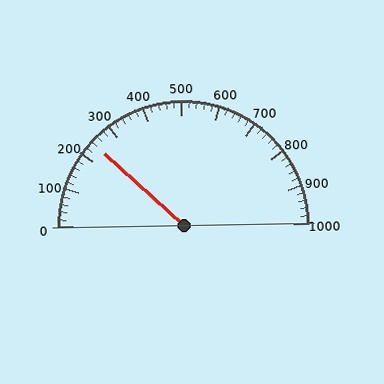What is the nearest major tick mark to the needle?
The nearest major tick mark is 200.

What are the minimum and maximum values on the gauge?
The gauge ranges from 0 to 1000.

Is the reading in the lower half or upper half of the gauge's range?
The reading is in the lower half of the range (0 to 1000).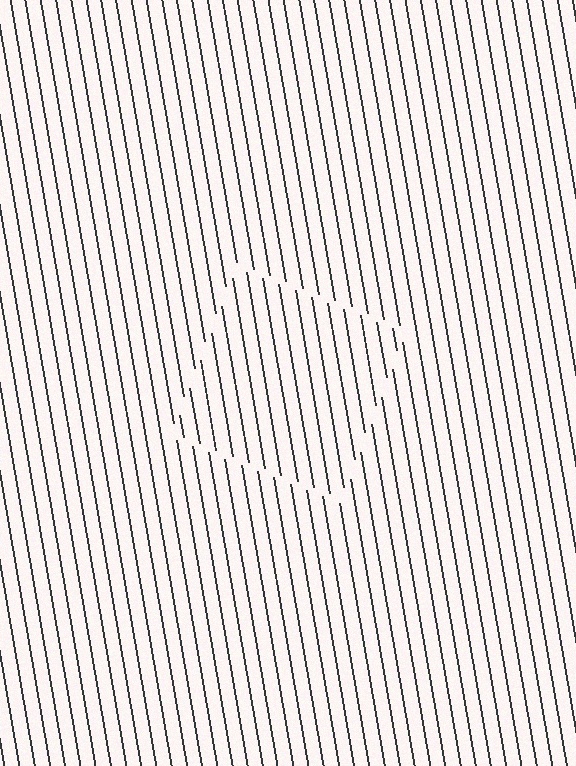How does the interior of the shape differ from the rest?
The interior of the shape contains the same grating, shifted by half a period — the contour is defined by the phase discontinuity where line-ends from the inner and outer gratings abut.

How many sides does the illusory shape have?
4 sides — the line-ends trace a square.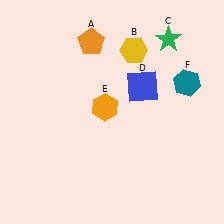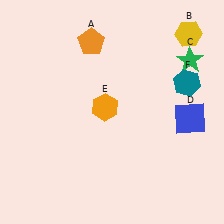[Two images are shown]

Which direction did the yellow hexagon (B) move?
The yellow hexagon (B) moved right.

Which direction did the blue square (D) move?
The blue square (D) moved right.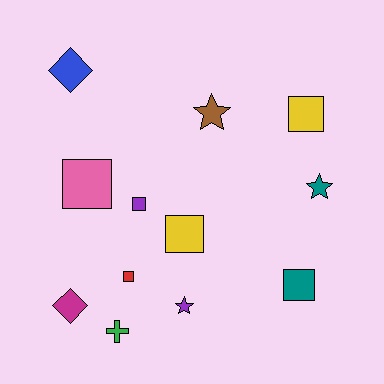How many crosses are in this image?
There is 1 cross.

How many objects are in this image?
There are 12 objects.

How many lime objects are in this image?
There are no lime objects.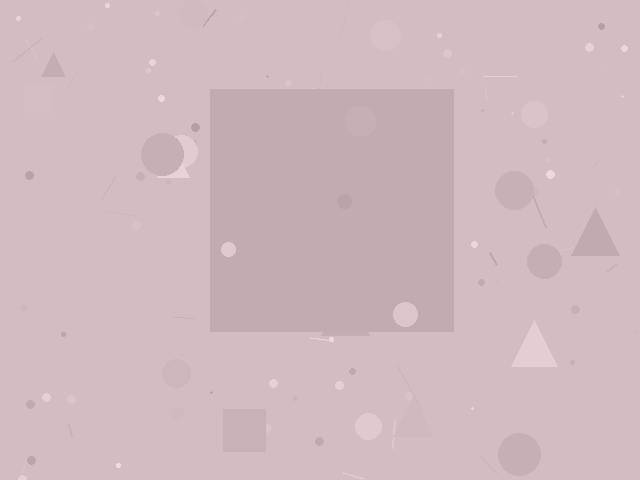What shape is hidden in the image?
A square is hidden in the image.